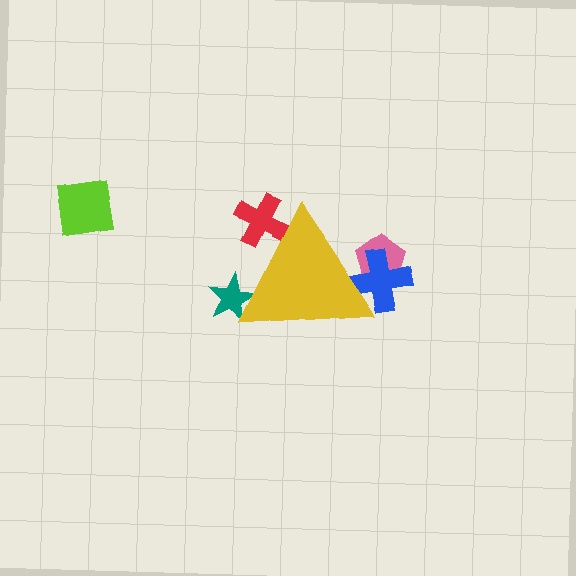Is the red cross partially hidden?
Yes, the red cross is partially hidden behind the yellow triangle.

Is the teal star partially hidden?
Yes, the teal star is partially hidden behind the yellow triangle.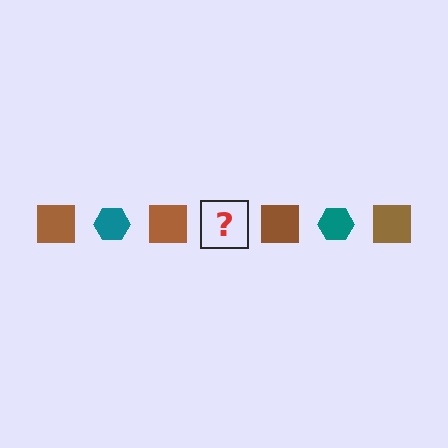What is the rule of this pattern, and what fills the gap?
The rule is that the pattern alternates between brown square and teal hexagon. The gap should be filled with a teal hexagon.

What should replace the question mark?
The question mark should be replaced with a teal hexagon.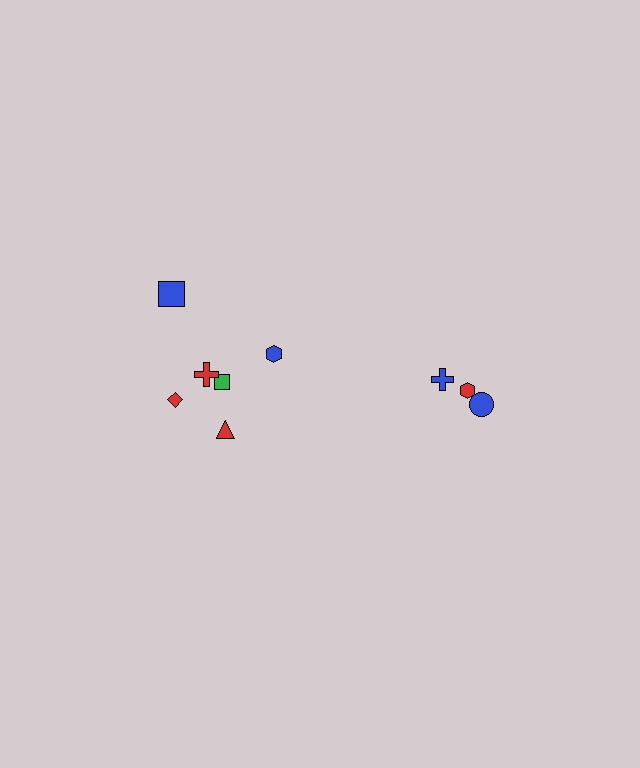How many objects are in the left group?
There are 6 objects.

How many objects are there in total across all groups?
There are 9 objects.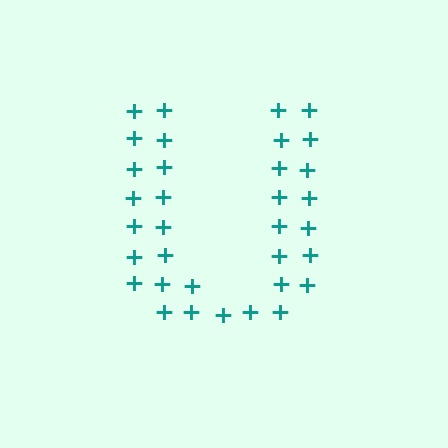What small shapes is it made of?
It is made of small plus signs.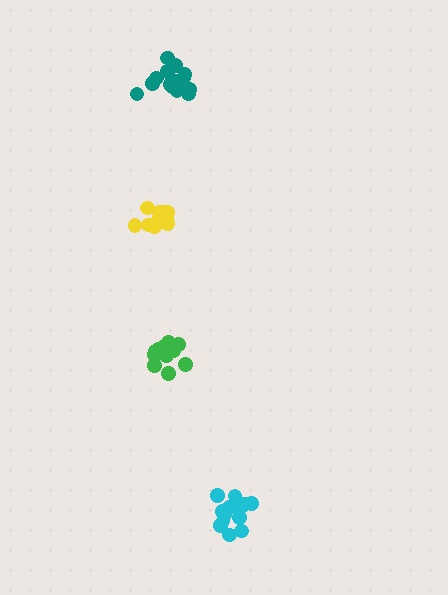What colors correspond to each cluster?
The clusters are colored: yellow, teal, green, cyan.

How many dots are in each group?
Group 1: 12 dots, Group 2: 16 dots, Group 3: 14 dots, Group 4: 14 dots (56 total).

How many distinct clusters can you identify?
There are 4 distinct clusters.